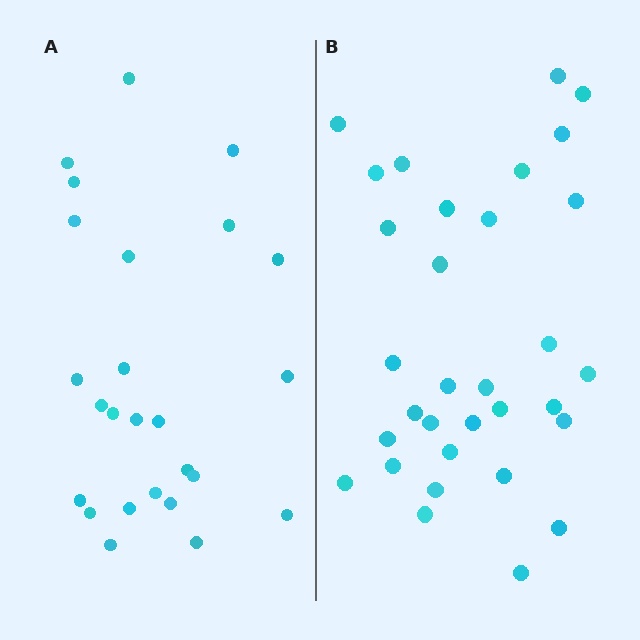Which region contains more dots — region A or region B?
Region B (the right region) has more dots.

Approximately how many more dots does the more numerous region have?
Region B has roughly 8 or so more dots than region A.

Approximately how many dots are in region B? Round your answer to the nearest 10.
About 30 dots. (The exact count is 32, which rounds to 30.)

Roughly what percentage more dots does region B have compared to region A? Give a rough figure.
About 30% more.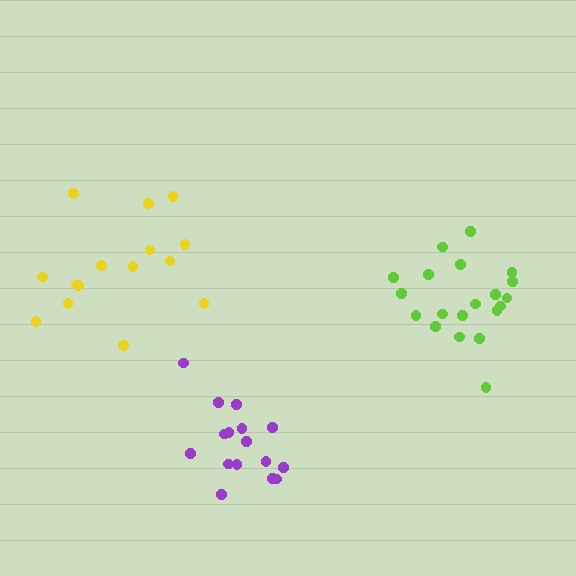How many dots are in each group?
Group 1: 15 dots, Group 2: 16 dots, Group 3: 20 dots (51 total).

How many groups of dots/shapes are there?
There are 3 groups.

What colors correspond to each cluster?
The clusters are colored: yellow, purple, lime.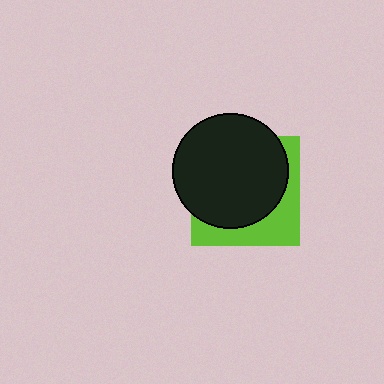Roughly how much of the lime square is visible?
A small part of it is visible (roughly 32%).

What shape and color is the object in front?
The object in front is a black circle.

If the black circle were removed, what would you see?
You would see the complete lime square.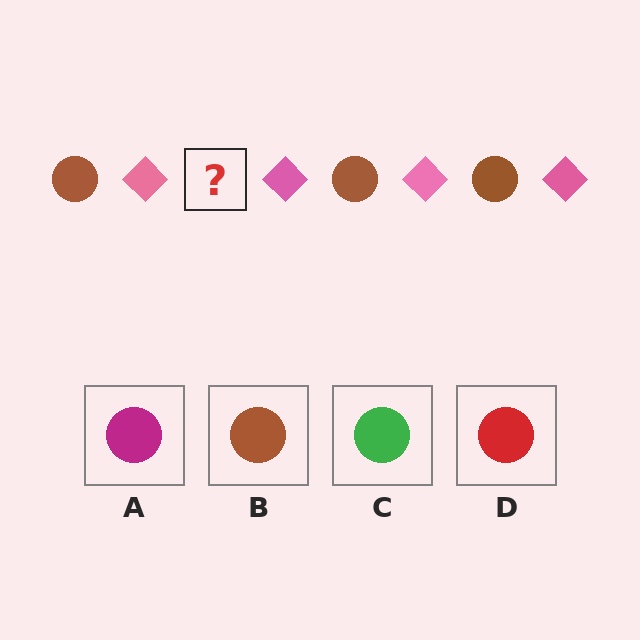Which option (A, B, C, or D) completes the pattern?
B.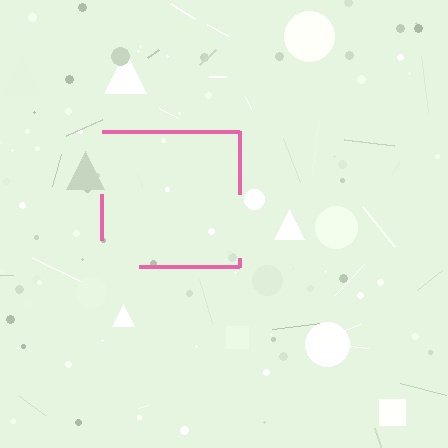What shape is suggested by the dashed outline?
The dashed outline suggests a square.